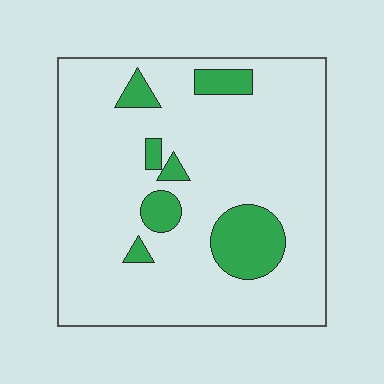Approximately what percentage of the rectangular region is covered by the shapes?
Approximately 15%.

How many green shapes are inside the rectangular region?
7.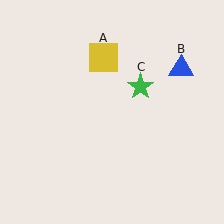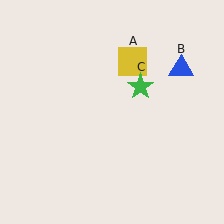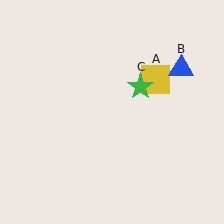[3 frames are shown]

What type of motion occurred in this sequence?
The yellow square (object A) rotated clockwise around the center of the scene.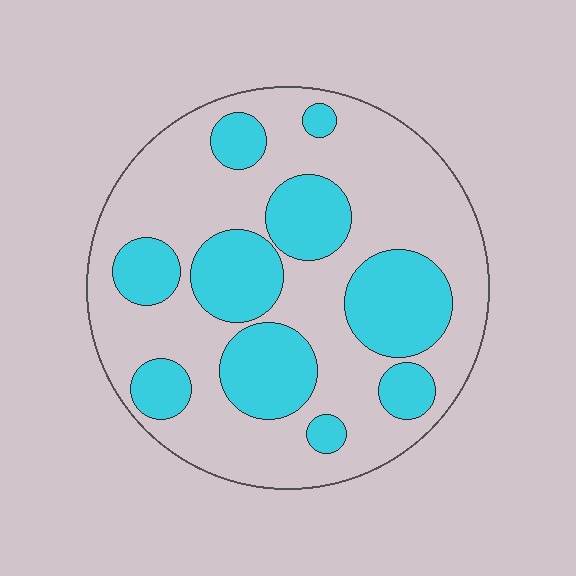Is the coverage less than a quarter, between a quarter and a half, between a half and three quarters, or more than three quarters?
Between a quarter and a half.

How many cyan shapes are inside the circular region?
10.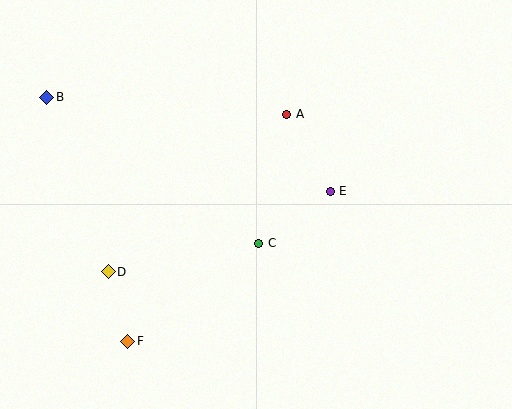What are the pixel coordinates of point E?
Point E is at (330, 191).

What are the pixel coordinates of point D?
Point D is at (108, 272).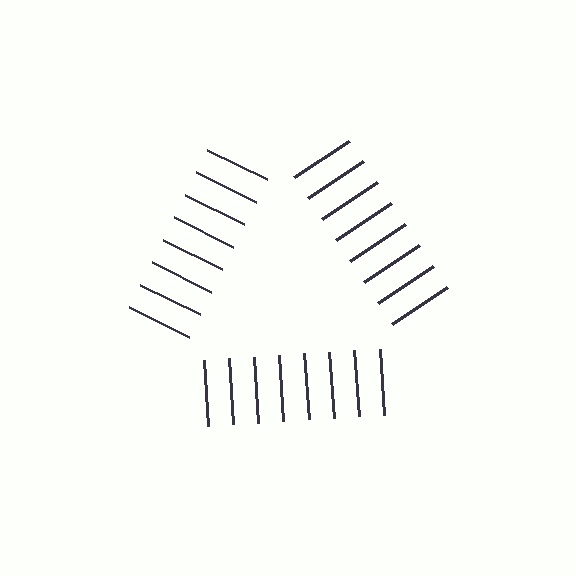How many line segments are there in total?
24 — 8 along each of the 3 edges.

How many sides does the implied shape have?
3 sides — the line-ends trace a triangle.